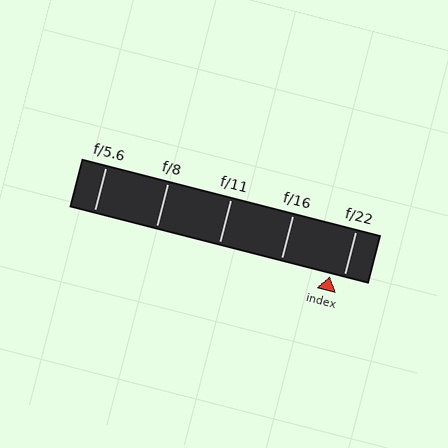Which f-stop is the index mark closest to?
The index mark is closest to f/22.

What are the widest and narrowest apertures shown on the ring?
The widest aperture shown is f/5.6 and the narrowest is f/22.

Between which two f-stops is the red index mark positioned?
The index mark is between f/16 and f/22.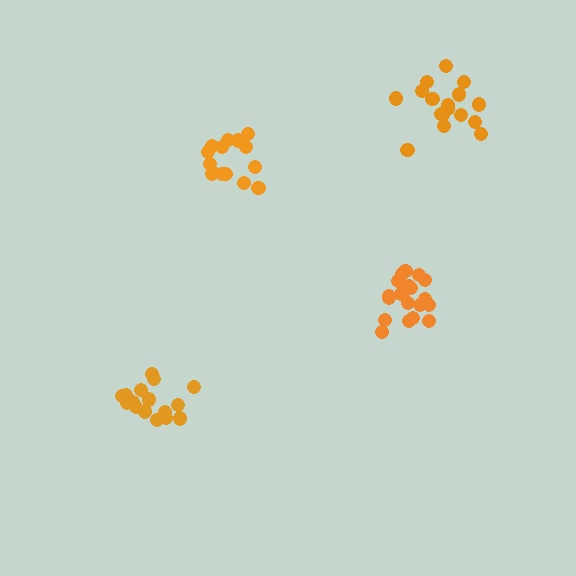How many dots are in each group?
Group 1: 16 dots, Group 2: 20 dots, Group 3: 17 dots, Group 4: 16 dots (69 total).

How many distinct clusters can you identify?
There are 4 distinct clusters.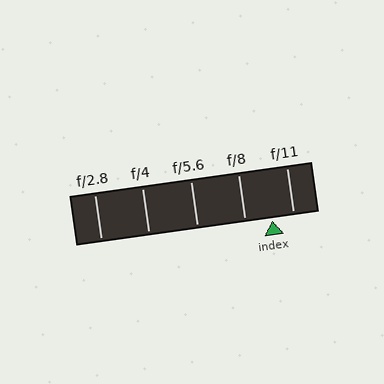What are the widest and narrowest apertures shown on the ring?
The widest aperture shown is f/2.8 and the narrowest is f/11.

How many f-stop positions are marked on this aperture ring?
There are 5 f-stop positions marked.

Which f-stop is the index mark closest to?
The index mark is closest to f/11.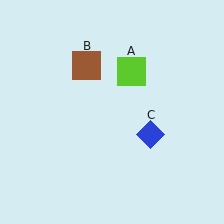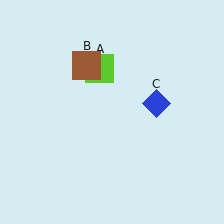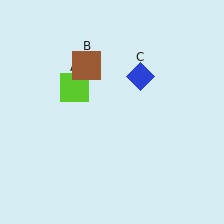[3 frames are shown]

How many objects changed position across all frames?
2 objects changed position: lime square (object A), blue diamond (object C).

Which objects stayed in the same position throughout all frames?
Brown square (object B) remained stationary.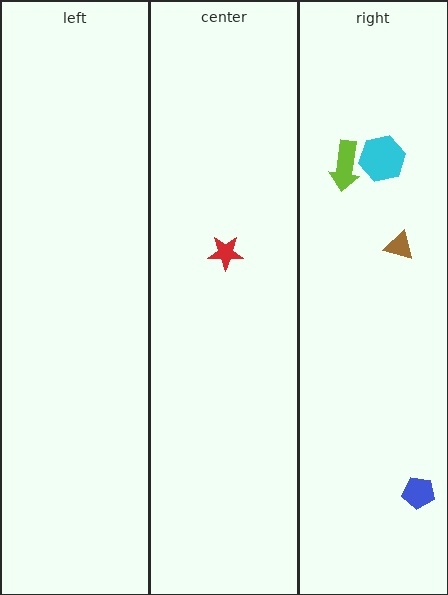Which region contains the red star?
The center region.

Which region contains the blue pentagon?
The right region.